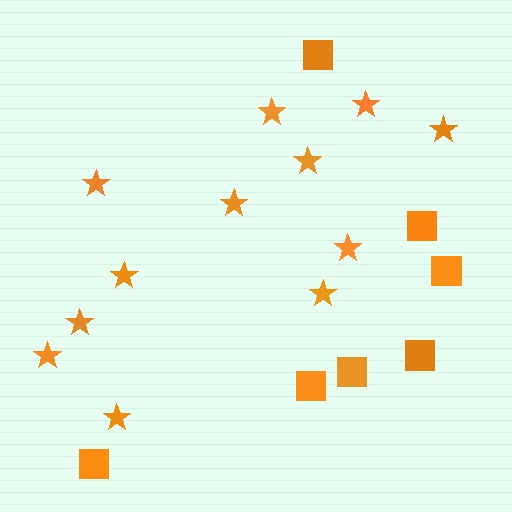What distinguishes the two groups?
There are 2 groups: one group of stars (12) and one group of squares (7).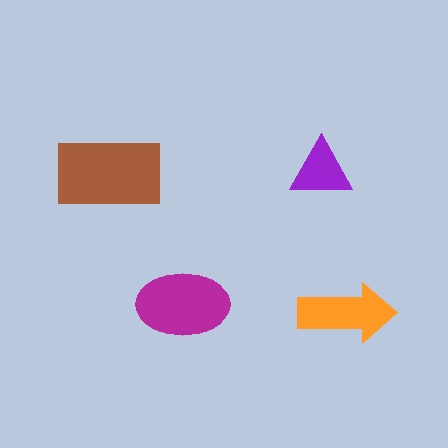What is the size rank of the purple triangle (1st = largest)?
4th.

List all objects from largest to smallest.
The brown rectangle, the magenta ellipse, the orange arrow, the purple triangle.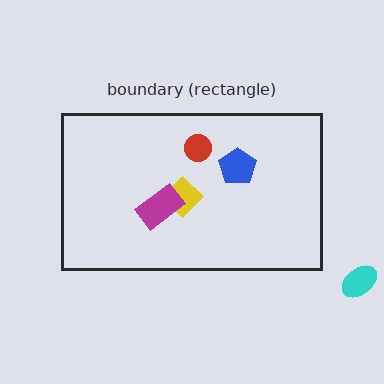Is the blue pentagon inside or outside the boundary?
Inside.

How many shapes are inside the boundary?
4 inside, 1 outside.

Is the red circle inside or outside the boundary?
Inside.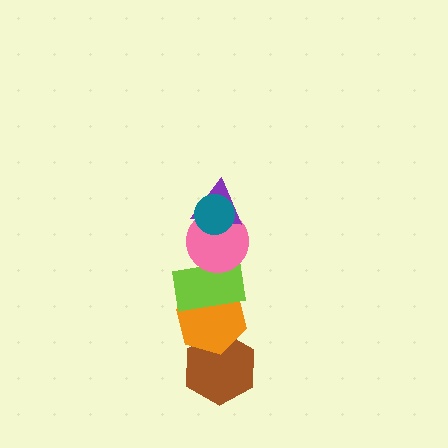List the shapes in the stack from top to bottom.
From top to bottom: the teal circle, the purple triangle, the pink circle, the lime rectangle, the orange hexagon, the brown hexagon.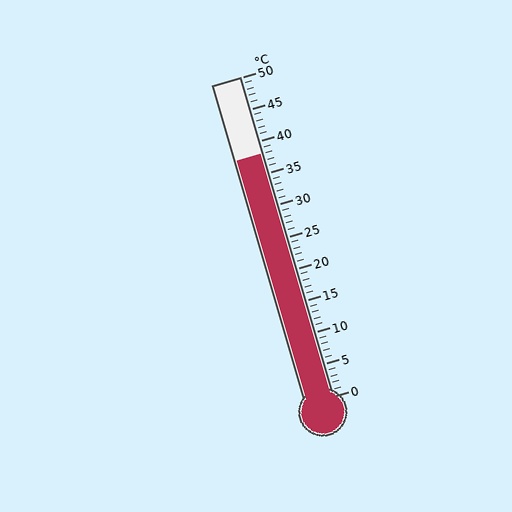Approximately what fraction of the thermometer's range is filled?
The thermometer is filled to approximately 75% of its range.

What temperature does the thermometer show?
The thermometer shows approximately 38°C.